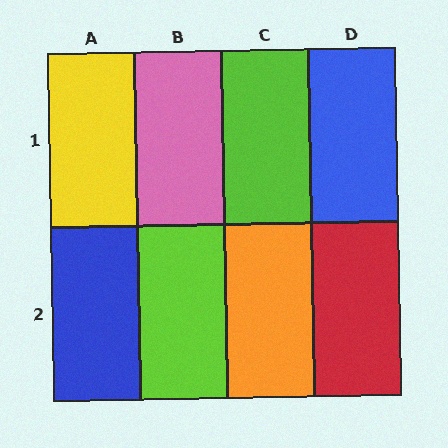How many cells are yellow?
1 cell is yellow.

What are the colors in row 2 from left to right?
Blue, lime, orange, red.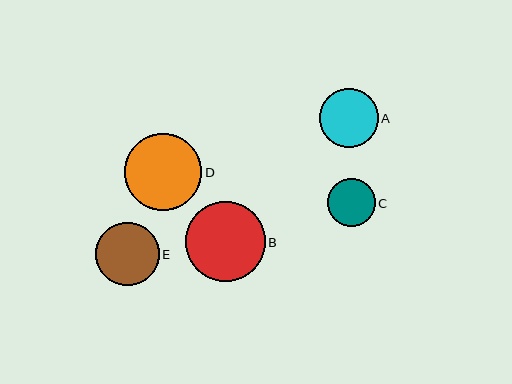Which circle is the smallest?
Circle C is the smallest with a size of approximately 48 pixels.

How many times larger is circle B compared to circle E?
Circle B is approximately 1.3 times the size of circle E.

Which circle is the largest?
Circle B is the largest with a size of approximately 80 pixels.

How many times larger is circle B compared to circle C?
Circle B is approximately 1.7 times the size of circle C.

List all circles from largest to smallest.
From largest to smallest: B, D, E, A, C.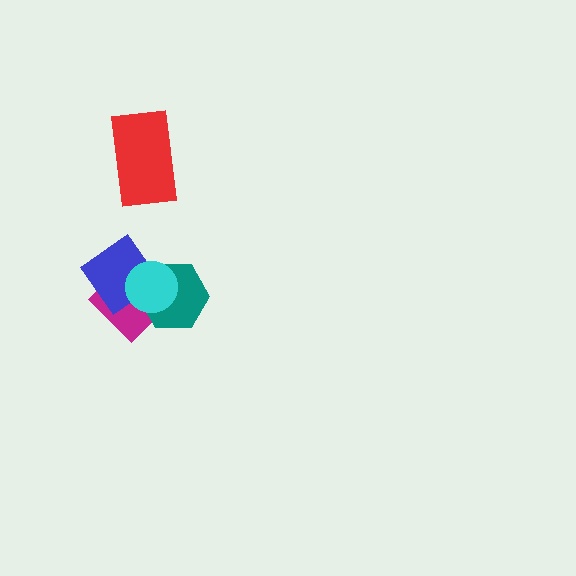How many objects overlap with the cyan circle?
3 objects overlap with the cyan circle.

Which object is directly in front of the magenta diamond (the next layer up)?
The teal hexagon is directly in front of the magenta diamond.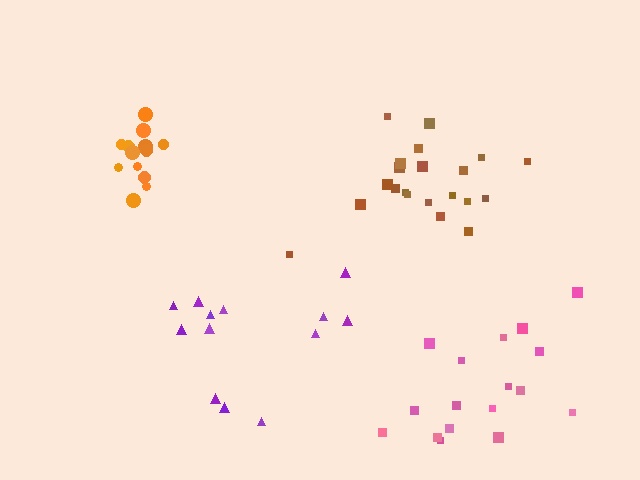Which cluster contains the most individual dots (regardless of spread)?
Brown (21).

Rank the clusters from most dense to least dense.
orange, brown, pink, purple.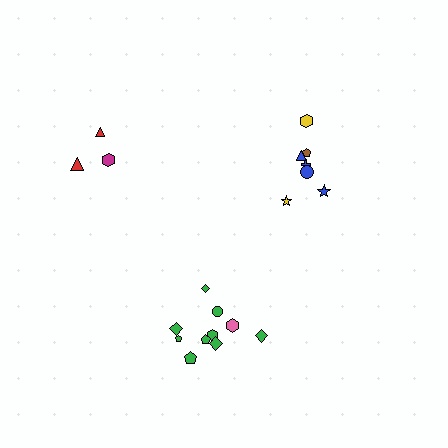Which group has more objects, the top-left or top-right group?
The top-right group.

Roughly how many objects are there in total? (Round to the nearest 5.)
Roughly 20 objects in total.